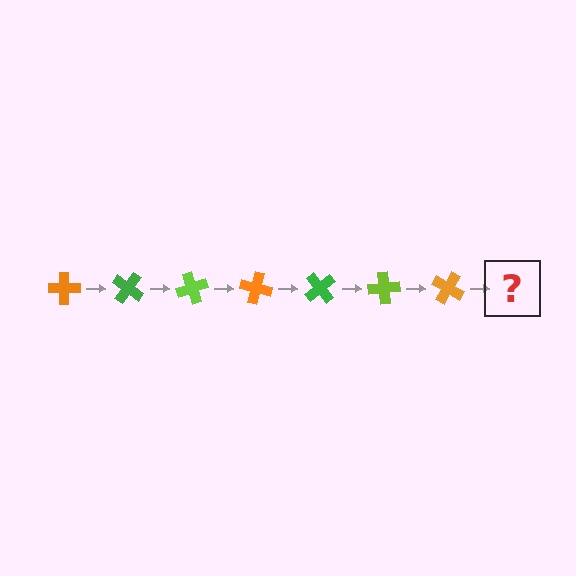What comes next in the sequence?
The next element should be a green cross, rotated 245 degrees from the start.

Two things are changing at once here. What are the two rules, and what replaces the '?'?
The two rules are that it rotates 35 degrees each step and the color cycles through orange, green, and lime. The '?' should be a green cross, rotated 245 degrees from the start.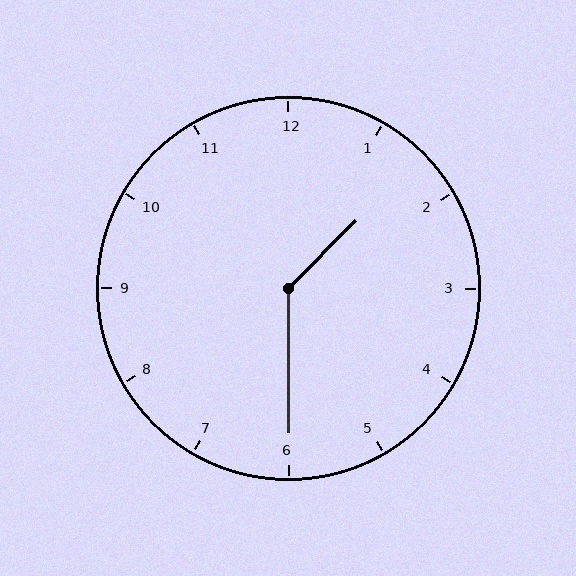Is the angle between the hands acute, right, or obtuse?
It is obtuse.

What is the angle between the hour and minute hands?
Approximately 135 degrees.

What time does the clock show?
1:30.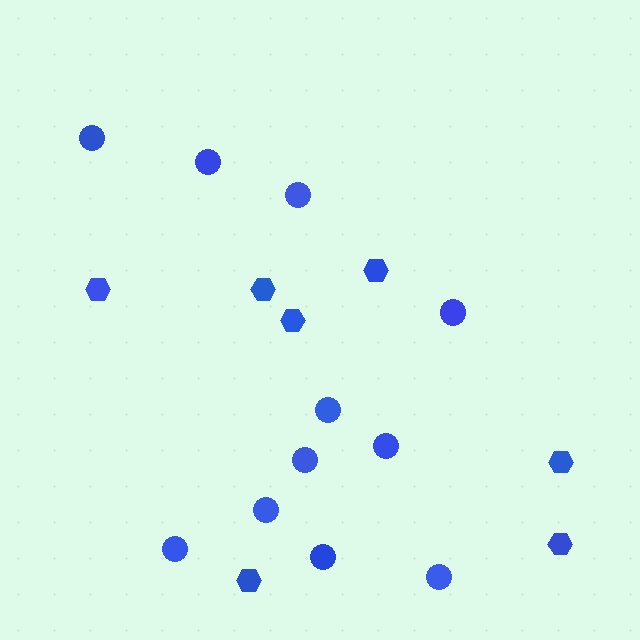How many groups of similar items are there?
There are 2 groups: one group of hexagons (7) and one group of circles (11).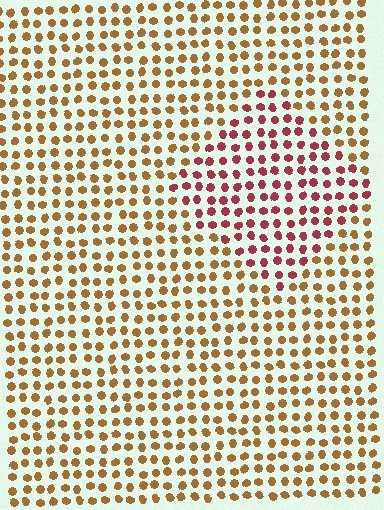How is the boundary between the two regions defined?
The boundary is defined purely by a slight shift in hue (about 42 degrees). Spacing, size, and orientation are identical on both sides.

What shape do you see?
I see a diamond.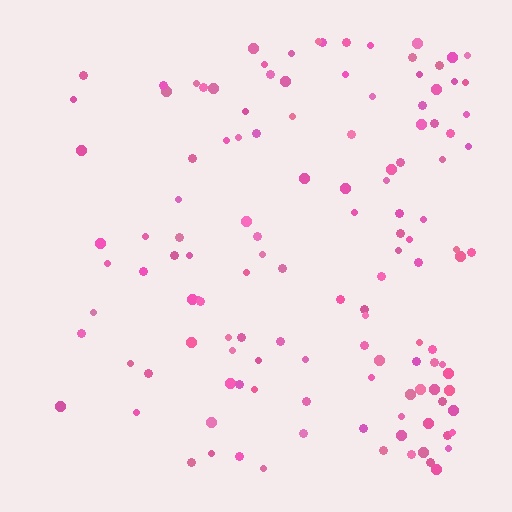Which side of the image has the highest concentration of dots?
The right.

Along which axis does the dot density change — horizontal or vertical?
Horizontal.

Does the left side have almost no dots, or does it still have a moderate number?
Still a moderate number, just noticeably fewer than the right.